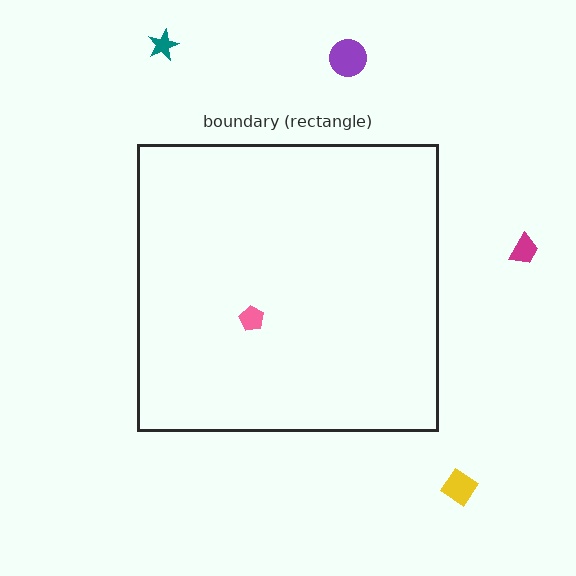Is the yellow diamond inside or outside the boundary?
Outside.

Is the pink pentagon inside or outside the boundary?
Inside.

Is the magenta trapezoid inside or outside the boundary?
Outside.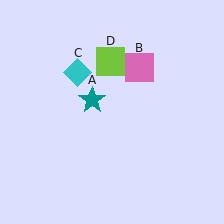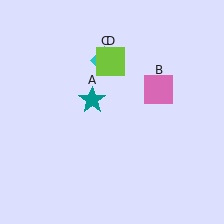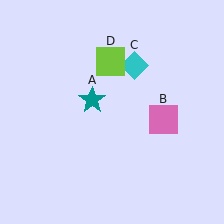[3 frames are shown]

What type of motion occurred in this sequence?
The pink square (object B), cyan diamond (object C) rotated clockwise around the center of the scene.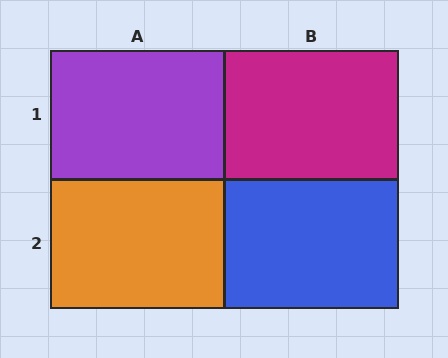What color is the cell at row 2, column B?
Blue.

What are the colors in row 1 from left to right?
Purple, magenta.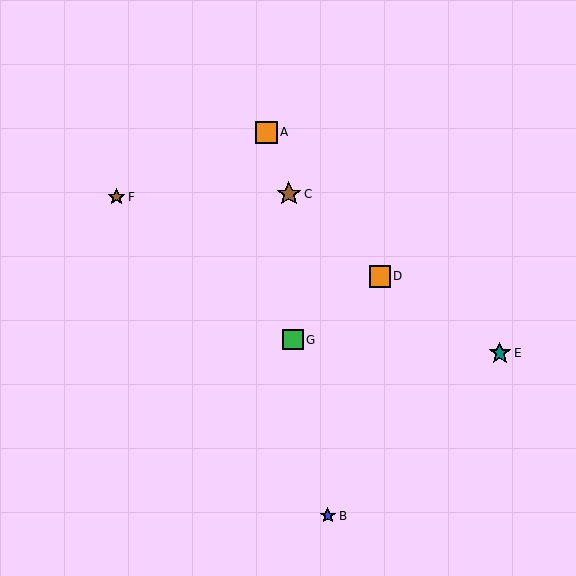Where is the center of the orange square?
The center of the orange square is at (266, 132).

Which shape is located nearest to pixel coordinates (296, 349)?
The green square (labeled G) at (293, 340) is nearest to that location.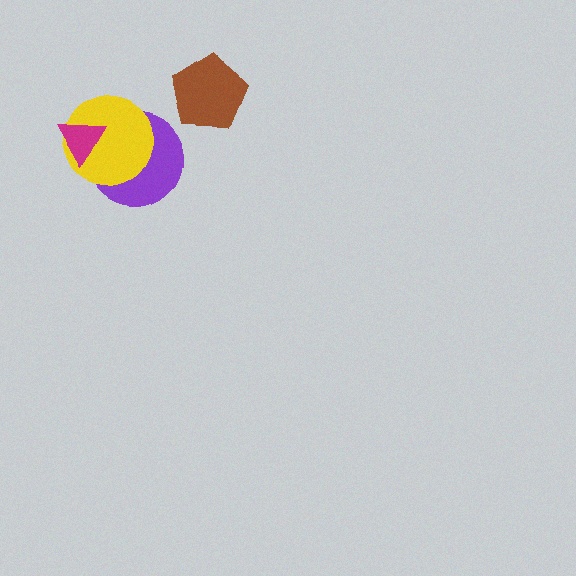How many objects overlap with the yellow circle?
2 objects overlap with the yellow circle.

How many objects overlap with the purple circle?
2 objects overlap with the purple circle.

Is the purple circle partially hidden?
Yes, it is partially covered by another shape.